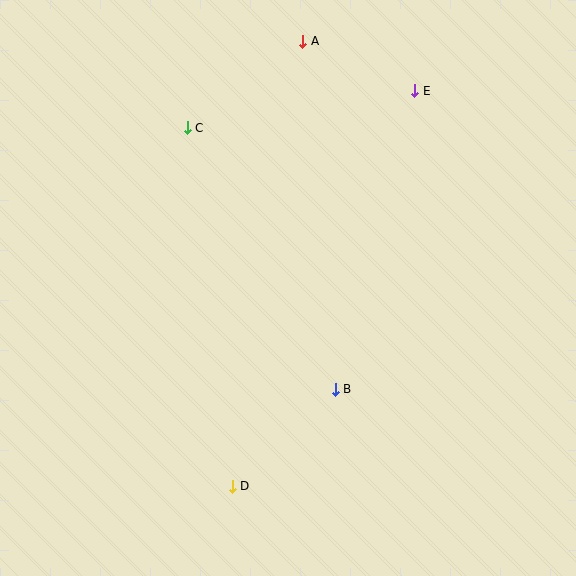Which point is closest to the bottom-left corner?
Point D is closest to the bottom-left corner.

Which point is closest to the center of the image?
Point B at (335, 389) is closest to the center.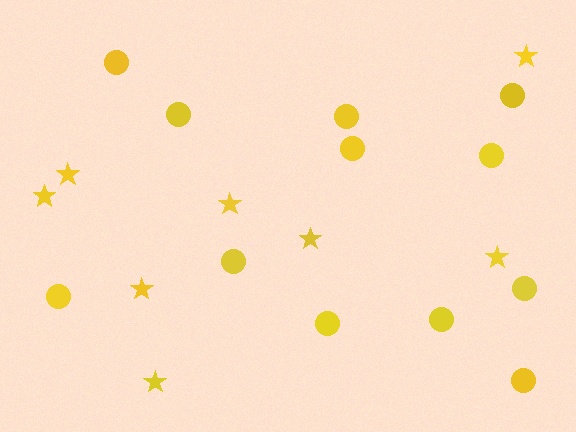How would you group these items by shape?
There are 2 groups: one group of circles (12) and one group of stars (8).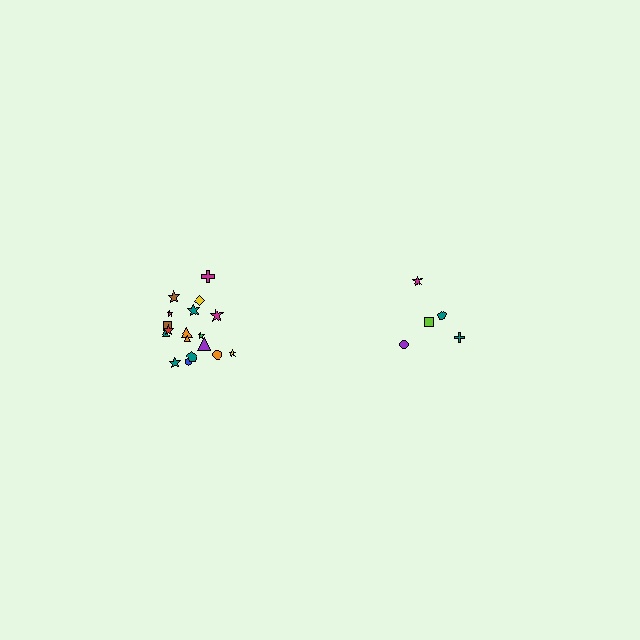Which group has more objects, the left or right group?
The left group.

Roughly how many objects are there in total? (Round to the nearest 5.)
Roughly 25 objects in total.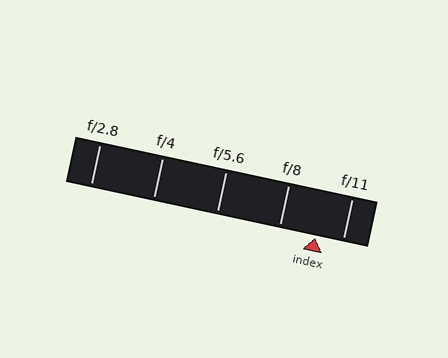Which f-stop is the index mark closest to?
The index mark is closest to f/11.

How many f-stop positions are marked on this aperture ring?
There are 5 f-stop positions marked.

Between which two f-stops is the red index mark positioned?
The index mark is between f/8 and f/11.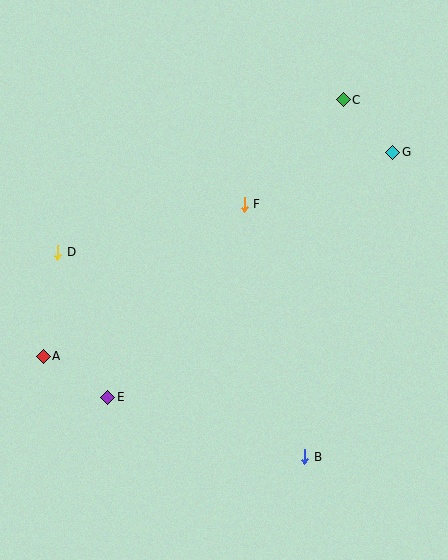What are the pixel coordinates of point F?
Point F is at (244, 204).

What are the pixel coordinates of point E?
Point E is at (108, 397).